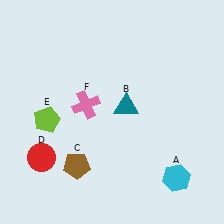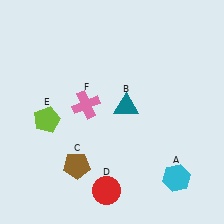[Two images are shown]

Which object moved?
The red circle (D) moved right.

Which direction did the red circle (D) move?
The red circle (D) moved right.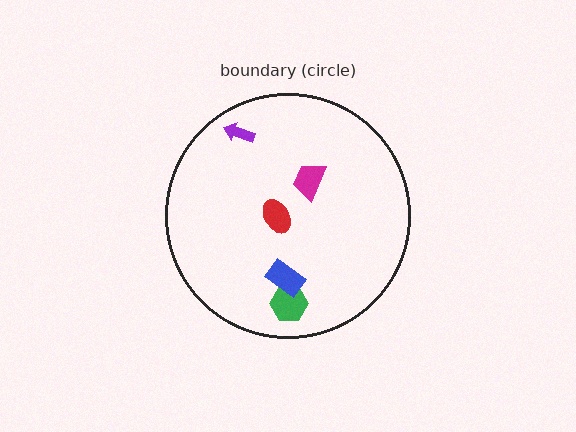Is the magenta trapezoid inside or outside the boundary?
Inside.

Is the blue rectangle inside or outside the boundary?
Inside.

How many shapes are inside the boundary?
5 inside, 0 outside.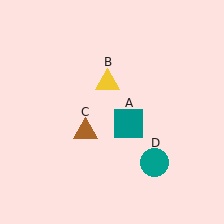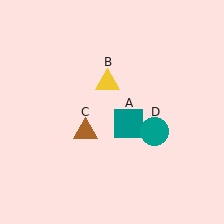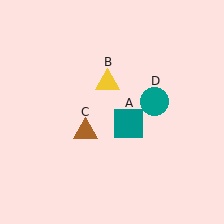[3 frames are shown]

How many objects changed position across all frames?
1 object changed position: teal circle (object D).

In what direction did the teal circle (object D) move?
The teal circle (object D) moved up.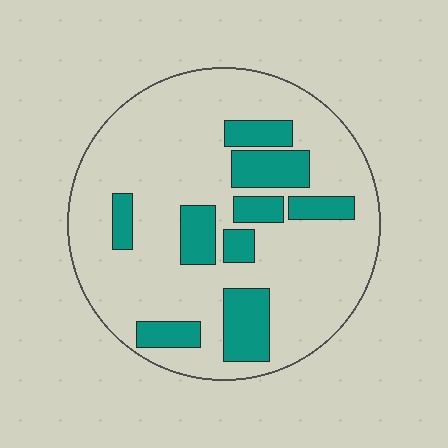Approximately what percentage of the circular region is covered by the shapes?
Approximately 25%.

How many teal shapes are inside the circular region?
9.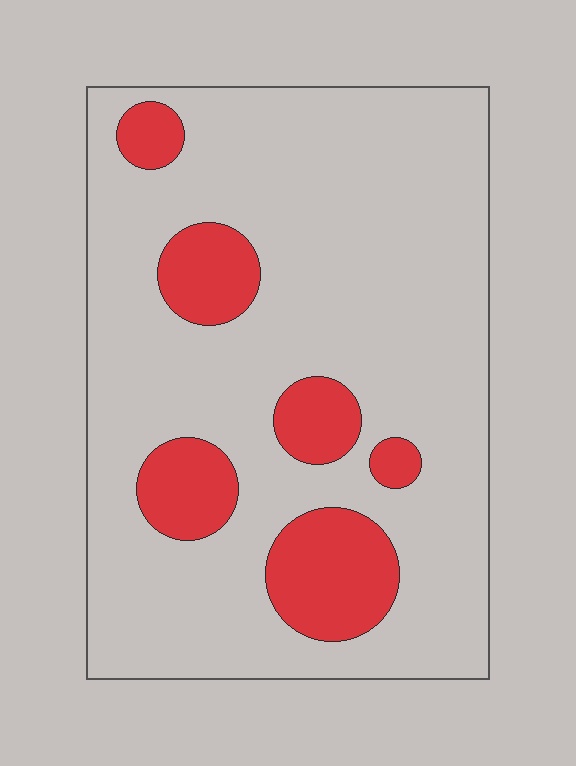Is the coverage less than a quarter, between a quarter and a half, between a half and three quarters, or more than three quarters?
Less than a quarter.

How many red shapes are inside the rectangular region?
6.